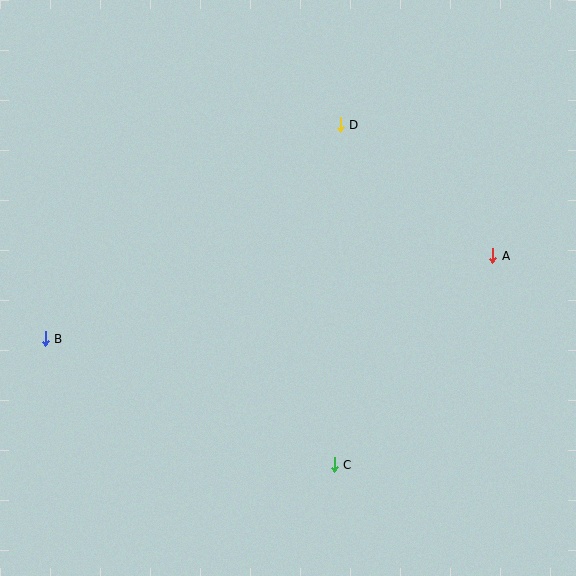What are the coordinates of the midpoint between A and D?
The midpoint between A and D is at (416, 190).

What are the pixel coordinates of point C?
Point C is at (334, 465).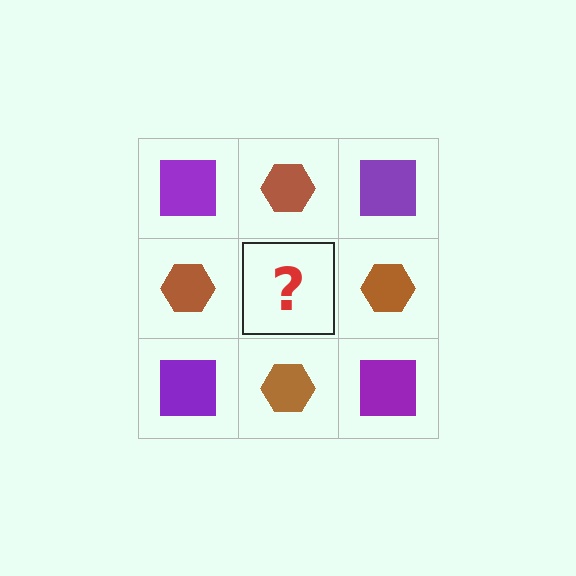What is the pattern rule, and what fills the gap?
The rule is that it alternates purple square and brown hexagon in a checkerboard pattern. The gap should be filled with a purple square.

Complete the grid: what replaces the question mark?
The question mark should be replaced with a purple square.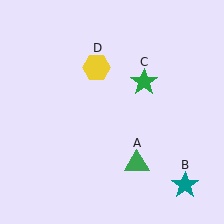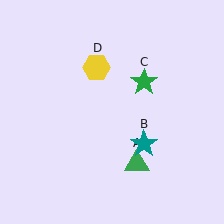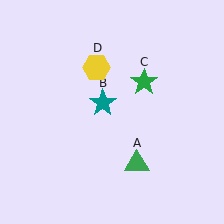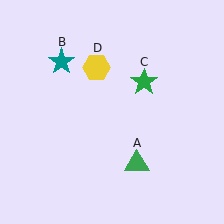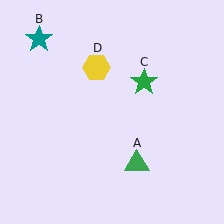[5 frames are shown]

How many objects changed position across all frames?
1 object changed position: teal star (object B).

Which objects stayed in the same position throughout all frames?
Green triangle (object A) and green star (object C) and yellow hexagon (object D) remained stationary.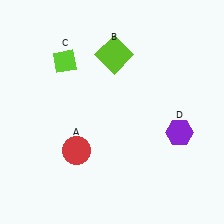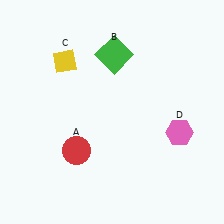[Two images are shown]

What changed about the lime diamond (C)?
In Image 1, C is lime. In Image 2, it changed to yellow.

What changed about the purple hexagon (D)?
In Image 1, D is purple. In Image 2, it changed to pink.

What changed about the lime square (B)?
In Image 1, B is lime. In Image 2, it changed to green.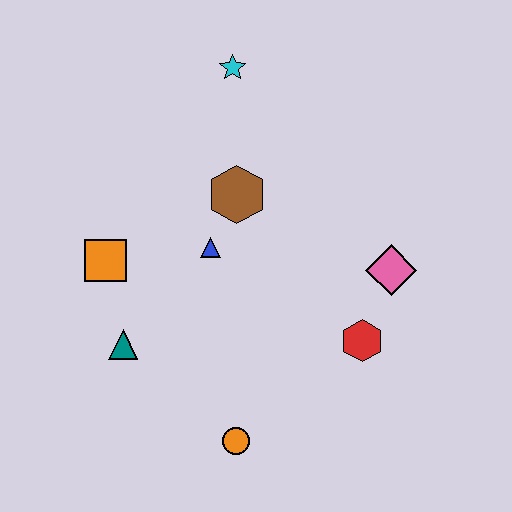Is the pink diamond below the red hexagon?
No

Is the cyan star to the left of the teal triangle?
No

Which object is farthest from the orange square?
The pink diamond is farthest from the orange square.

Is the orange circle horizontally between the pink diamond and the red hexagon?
No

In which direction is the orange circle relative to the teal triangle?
The orange circle is to the right of the teal triangle.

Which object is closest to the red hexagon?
The pink diamond is closest to the red hexagon.